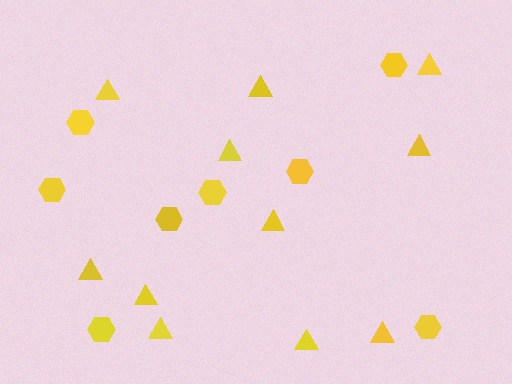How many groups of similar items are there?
There are 2 groups: one group of hexagons (8) and one group of triangles (11).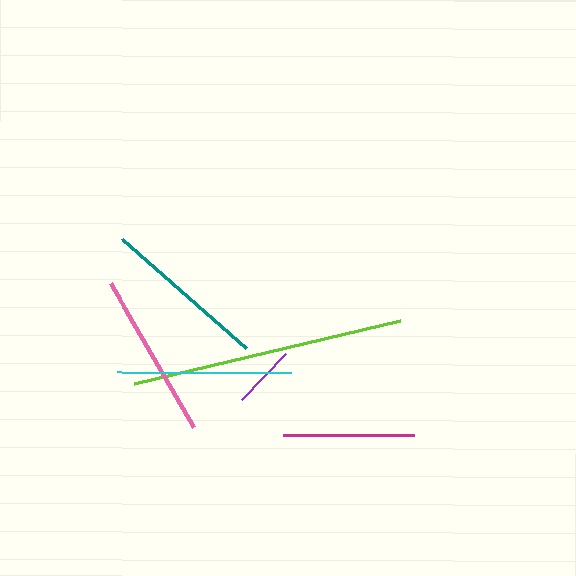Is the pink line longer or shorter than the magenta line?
The pink line is longer than the magenta line.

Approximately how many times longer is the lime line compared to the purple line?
The lime line is approximately 4.3 times the length of the purple line.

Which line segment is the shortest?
The purple line is the shortest at approximately 63 pixels.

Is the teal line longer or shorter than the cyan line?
The cyan line is longer than the teal line.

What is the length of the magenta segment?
The magenta segment is approximately 130 pixels long.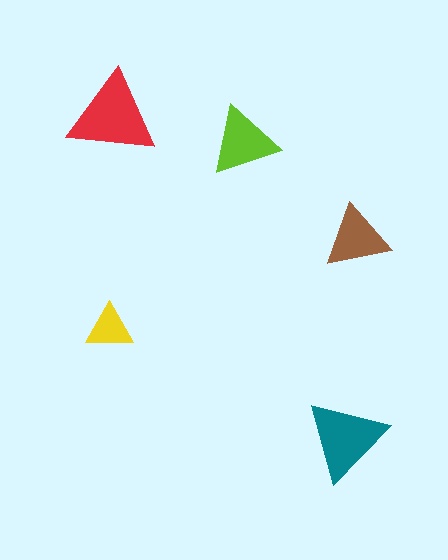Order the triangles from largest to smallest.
the red one, the teal one, the lime one, the brown one, the yellow one.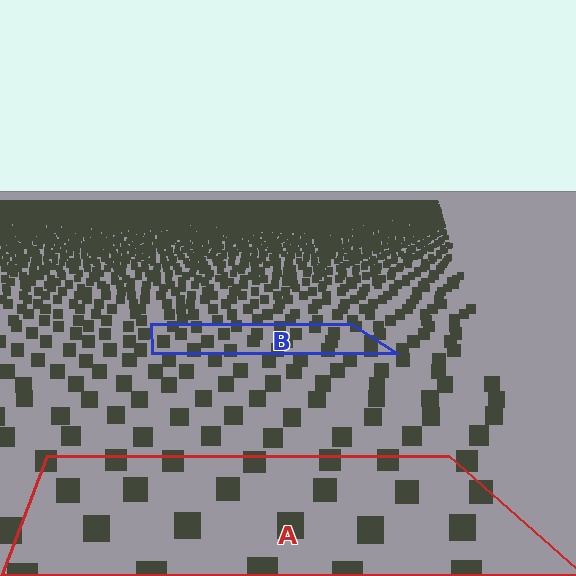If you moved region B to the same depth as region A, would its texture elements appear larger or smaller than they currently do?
They would appear larger. At a closer depth, the same texture elements are projected at a bigger on-screen size.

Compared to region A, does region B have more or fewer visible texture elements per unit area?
Region B has more texture elements per unit area — they are packed more densely because it is farther away.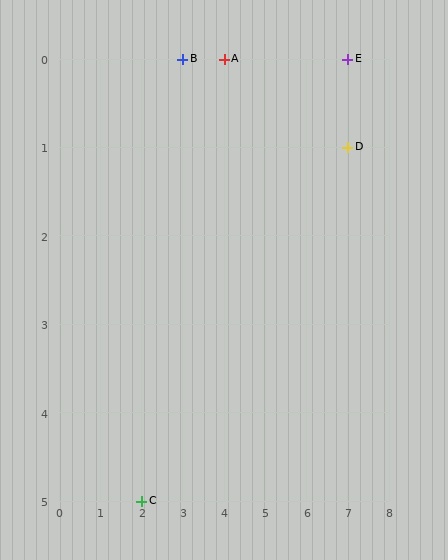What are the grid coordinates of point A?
Point A is at grid coordinates (4, 0).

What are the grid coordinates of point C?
Point C is at grid coordinates (2, 5).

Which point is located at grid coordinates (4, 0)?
Point A is at (4, 0).